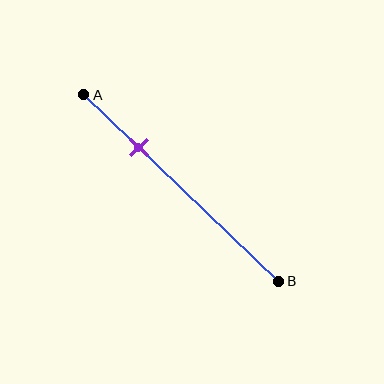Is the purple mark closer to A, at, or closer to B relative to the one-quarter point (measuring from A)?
The purple mark is closer to point B than the one-quarter point of segment AB.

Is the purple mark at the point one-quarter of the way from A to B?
No, the mark is at about 30% from A, not at the 25% one-quarter point.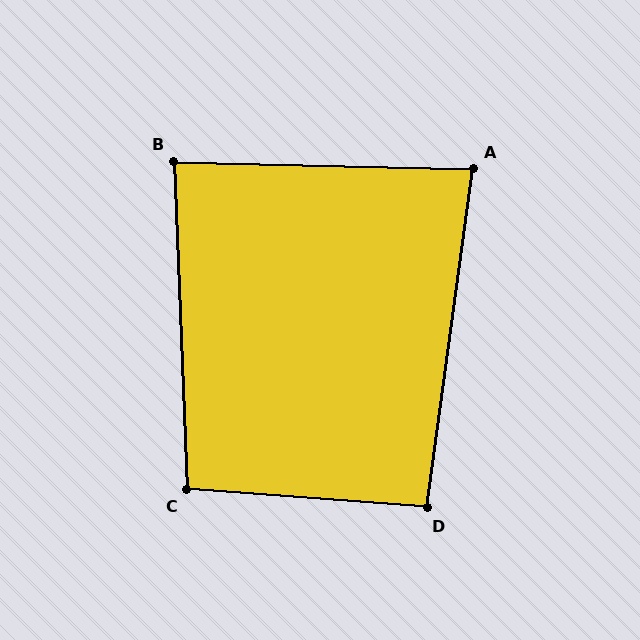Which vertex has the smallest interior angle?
A, at approximately 84 degrees.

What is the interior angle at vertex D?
Approximately 94 degrees (approximately right).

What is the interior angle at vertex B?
Approximately 86 degrees (approximately right).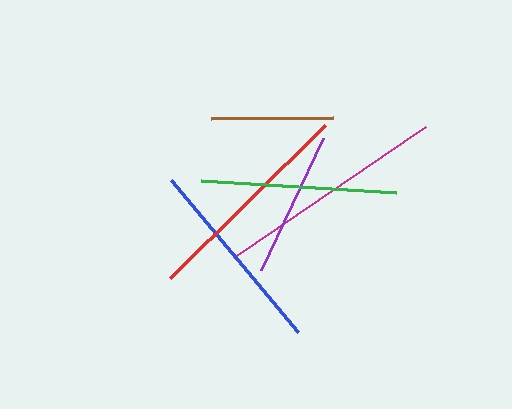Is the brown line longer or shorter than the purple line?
The purple line is longer than the brown line.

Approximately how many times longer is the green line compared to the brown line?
The green line is approximately 1.6 times the length of the brown line.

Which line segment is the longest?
The magenta line is the longest at approximately 232 pixels.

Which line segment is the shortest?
The brown line is the shortest at approximately 122 pixels.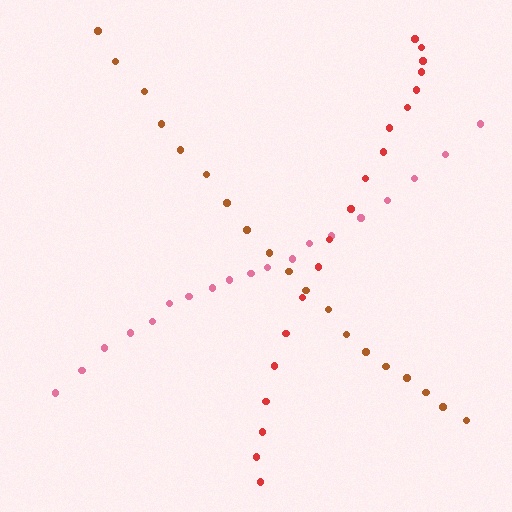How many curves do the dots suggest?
There are 3 distinct paths.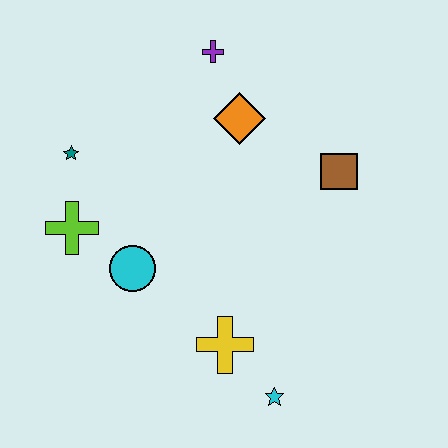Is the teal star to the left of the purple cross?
Yes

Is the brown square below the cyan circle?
No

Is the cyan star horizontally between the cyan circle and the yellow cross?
No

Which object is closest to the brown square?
The orange diamond is closest to the brown square.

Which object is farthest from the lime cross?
The brown square is farthest from the lime cross.